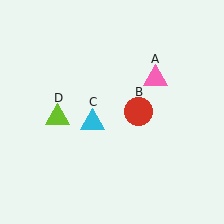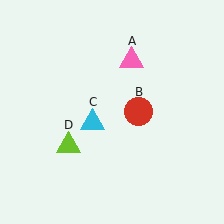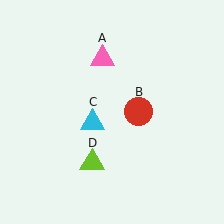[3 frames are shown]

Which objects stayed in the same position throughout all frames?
Red circle (object B) and cyan triangle (object C) remained stationary.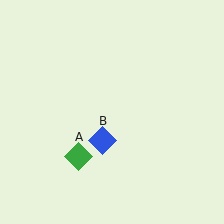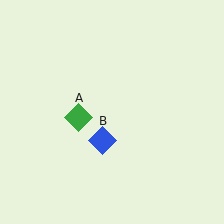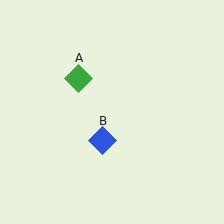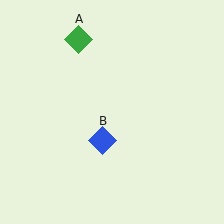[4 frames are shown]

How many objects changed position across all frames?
1 object changed position: green diamond (object A).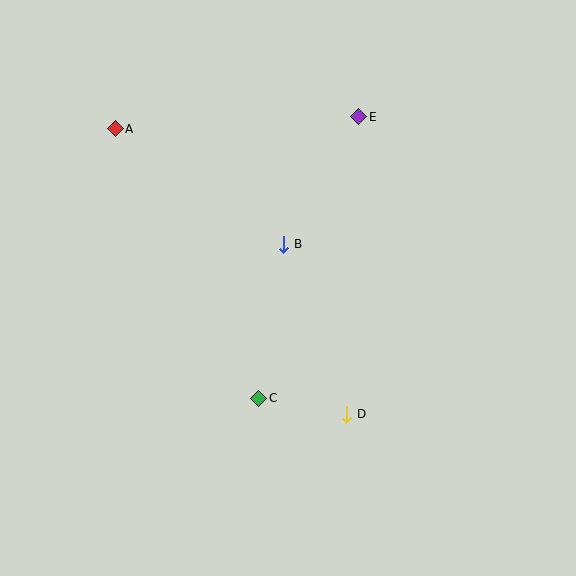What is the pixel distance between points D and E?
The distance between D and E is 297 pixels.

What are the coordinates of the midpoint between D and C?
The midpoint between D and C is at (303, 406).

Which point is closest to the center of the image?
Point B at (284, 244) is closest to the center.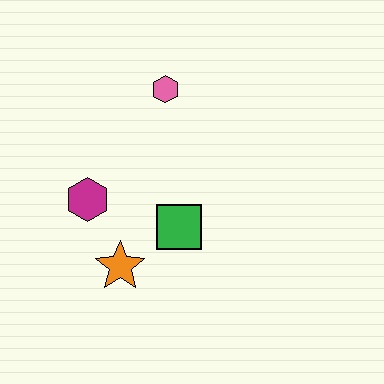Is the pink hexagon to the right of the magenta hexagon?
Yes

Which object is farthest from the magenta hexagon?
The pink hexagon is farthest from the magenta hexagon.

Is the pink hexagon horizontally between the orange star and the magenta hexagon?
No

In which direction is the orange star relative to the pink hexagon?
The orange star is below the pink hexagon.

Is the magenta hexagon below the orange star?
No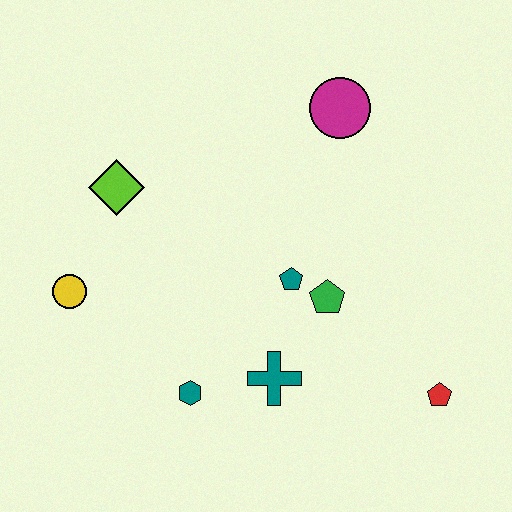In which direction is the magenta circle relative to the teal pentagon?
The magenta circle is above the teal pentagon.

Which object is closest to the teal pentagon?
The green pentagon is closest to the teal pentagon.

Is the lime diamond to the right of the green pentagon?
No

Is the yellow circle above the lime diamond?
No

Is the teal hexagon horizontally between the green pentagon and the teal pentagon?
No